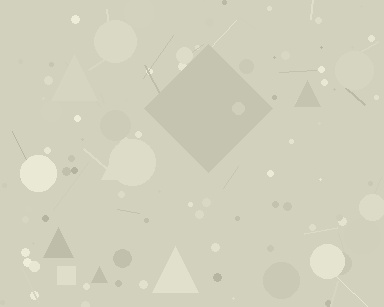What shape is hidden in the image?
A diamond is hidden in the image.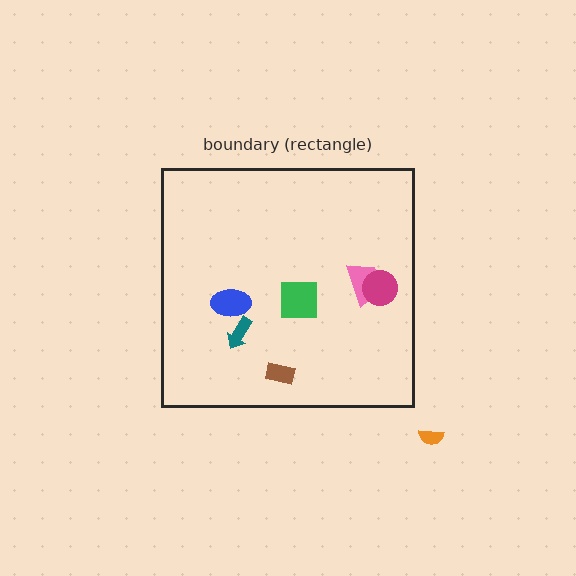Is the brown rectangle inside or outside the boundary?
Inside.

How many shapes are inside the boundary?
6 inside, 1 outside.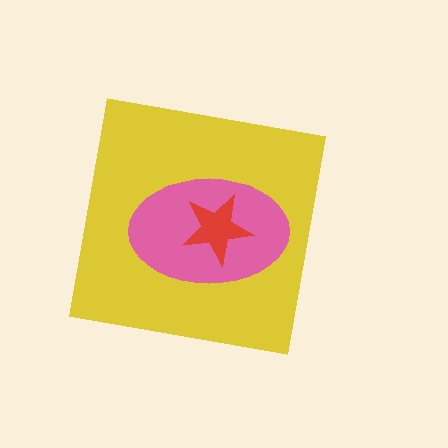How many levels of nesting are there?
3.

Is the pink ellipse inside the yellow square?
Yes.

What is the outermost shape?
The yellow square.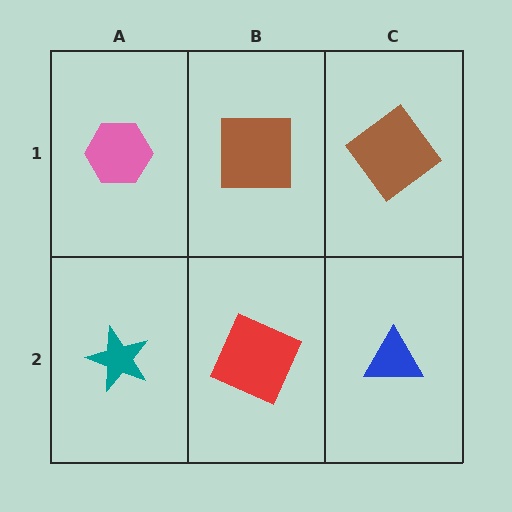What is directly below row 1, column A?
A teal star.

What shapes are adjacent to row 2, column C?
A brown diamond (row 1, column C), a red square (row 2, column B).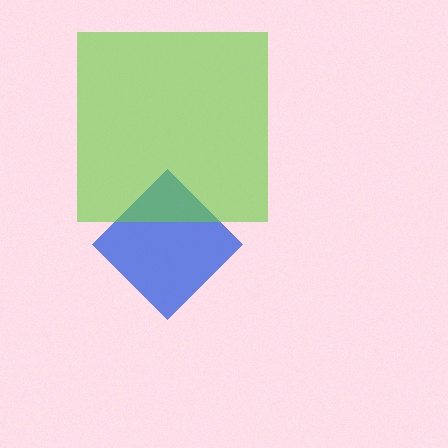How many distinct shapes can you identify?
There are 2 distinct shapes: a blue diamond, a lime square.